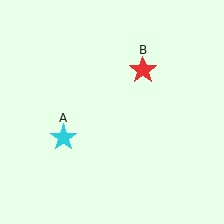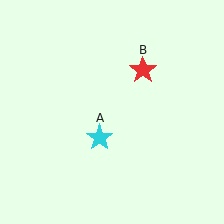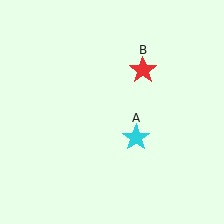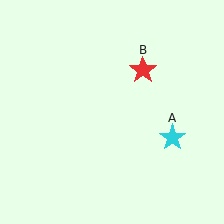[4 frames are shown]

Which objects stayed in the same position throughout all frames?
Red star (object B) remained stationary.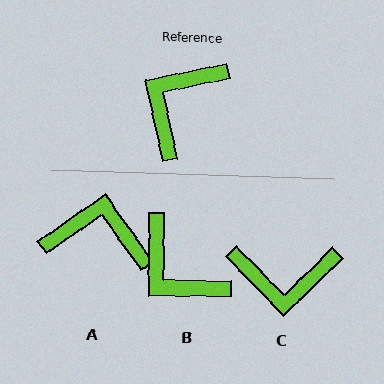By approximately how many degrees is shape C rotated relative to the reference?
Approximately 122 degrees counter-clockwise.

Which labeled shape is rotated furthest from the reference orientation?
C, about 122 degrees away.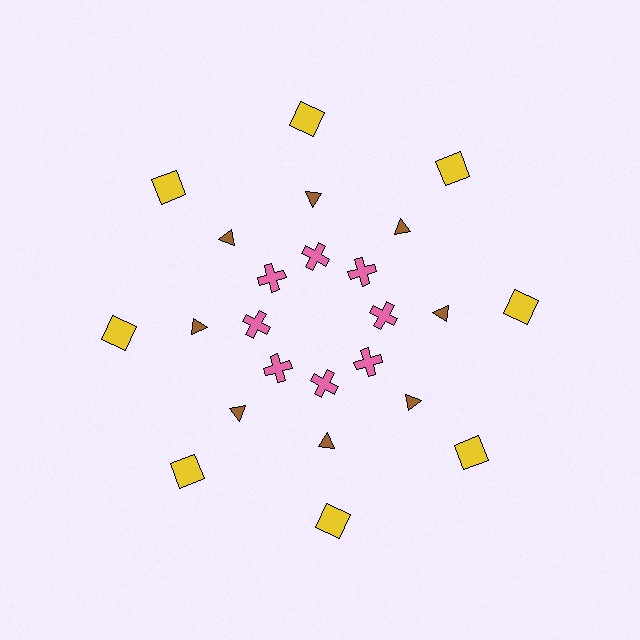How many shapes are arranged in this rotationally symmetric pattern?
There are 24 shapes, arranged in 8 groups of 3.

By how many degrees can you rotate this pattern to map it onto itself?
The pattern maps onto itself every 45 degrees of rotation.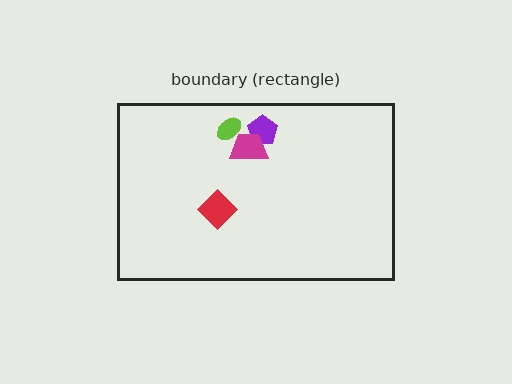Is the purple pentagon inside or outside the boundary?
Inside.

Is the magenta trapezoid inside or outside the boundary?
Inside.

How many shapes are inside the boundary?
4 inside, 0 outside.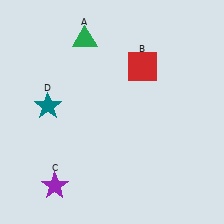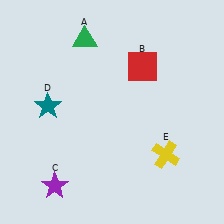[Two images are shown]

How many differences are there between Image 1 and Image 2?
There is 1 difference between the two images.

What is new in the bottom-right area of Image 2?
A yellow cross (E) was added in the bottom-right area of Image 2.